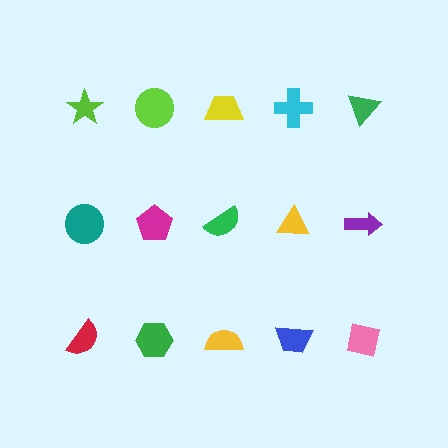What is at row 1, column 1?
A lime star.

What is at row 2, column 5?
A purple arrow.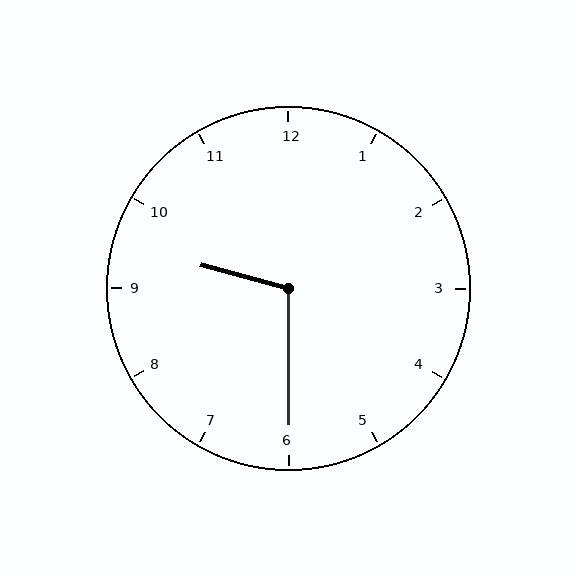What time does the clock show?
9:30.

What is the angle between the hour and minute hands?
Approximately 105 degrees.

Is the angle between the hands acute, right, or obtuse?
It is obtuse.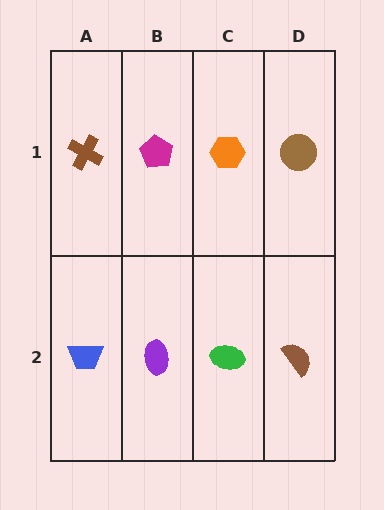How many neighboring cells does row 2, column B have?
3.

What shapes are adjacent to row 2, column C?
An orange hexagon (row 1, column C), a purple ellipse (row 2, column B), a brown semicircle (row 2, column D).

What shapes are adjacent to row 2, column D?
A brown circle (row 1, column D), a green ellipse (row 2, column C).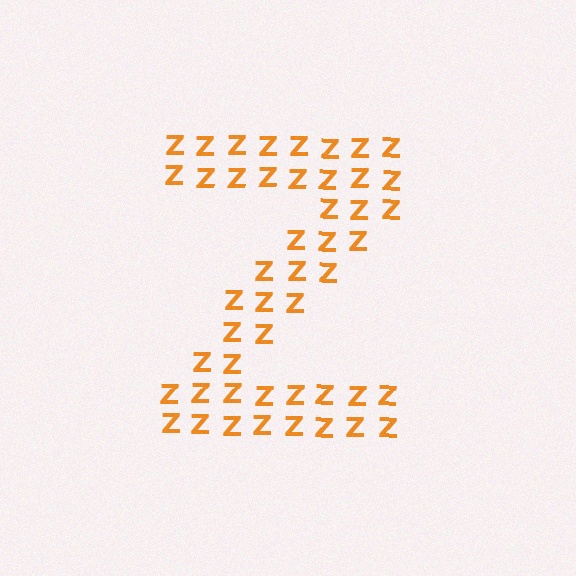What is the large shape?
The large shape is the letter Z.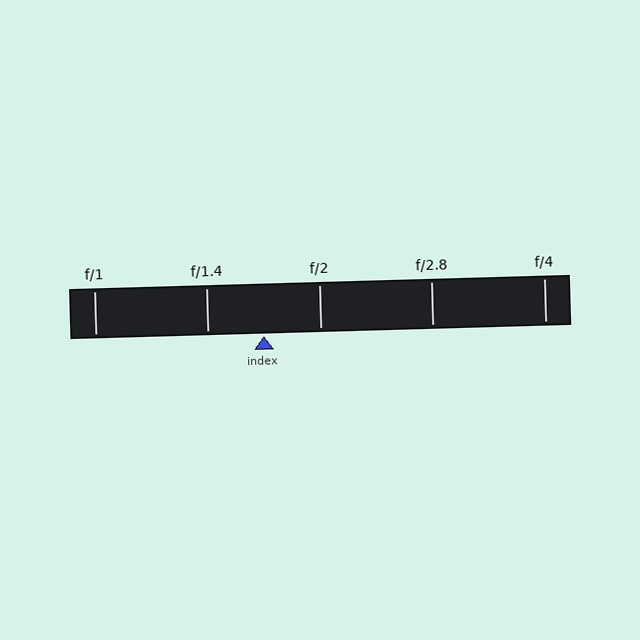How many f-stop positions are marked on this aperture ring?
There are 5 f-stop positions marked.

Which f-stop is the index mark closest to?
The index mark is closest to f/1.4.